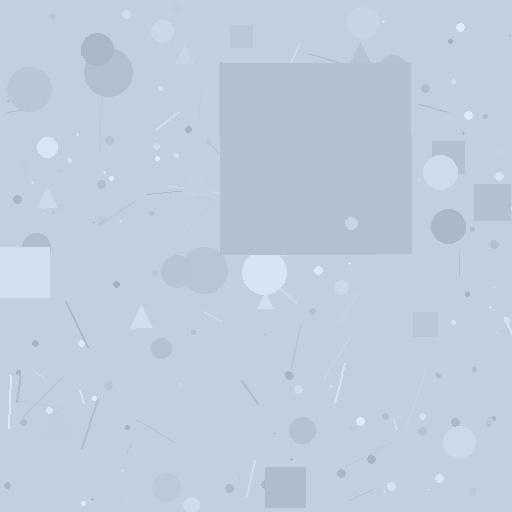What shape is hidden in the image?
A square is hidden in the image.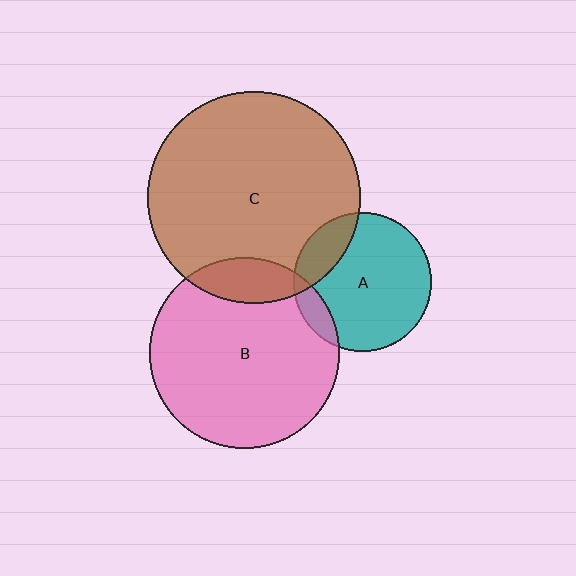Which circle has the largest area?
Circle C (brown).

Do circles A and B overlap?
Yes.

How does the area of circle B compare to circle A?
Approximately 1.9 times.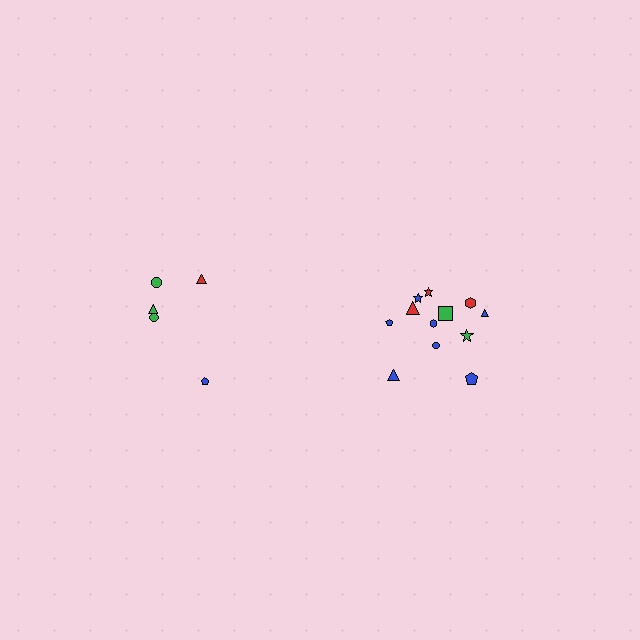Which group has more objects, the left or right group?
The right group.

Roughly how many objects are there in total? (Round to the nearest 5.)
Roughly 15 objects in total.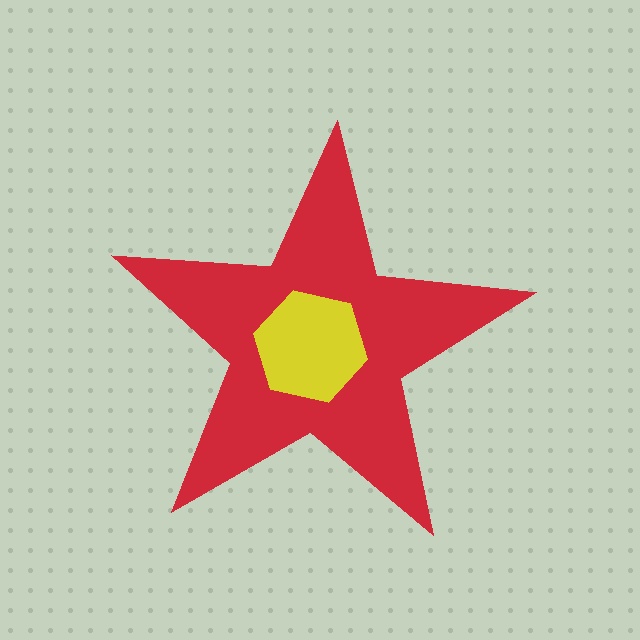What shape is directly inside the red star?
The yellow hexagon.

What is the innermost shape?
The yellow hexagon.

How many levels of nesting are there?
2.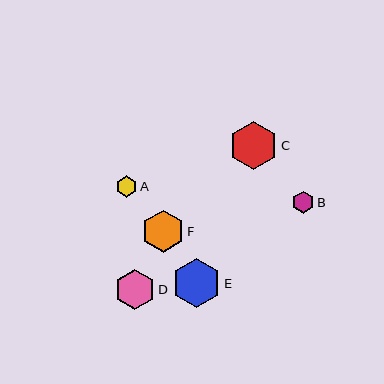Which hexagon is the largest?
Hexagon E is the largest with a size of approximately 49 pixels.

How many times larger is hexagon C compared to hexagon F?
Hexagon C is approximately 1.1 times the size of hexagon F.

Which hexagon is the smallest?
Hexagon A is the smallest with a size of approximately 21 pixels.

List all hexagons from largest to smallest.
From largest to smallest: E, C, F, D, B, A.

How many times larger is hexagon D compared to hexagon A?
Hexagon D is approximately 1.9 times the size of hexagon A.